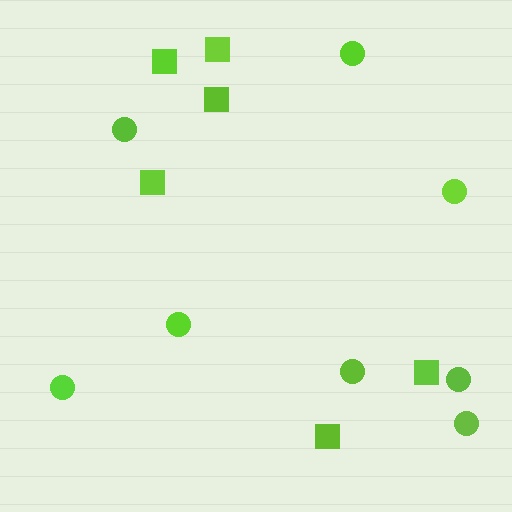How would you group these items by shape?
There are 2 groups: one group of circles (8) and one group of squares (6).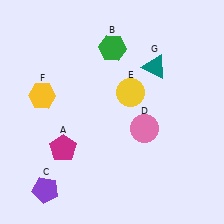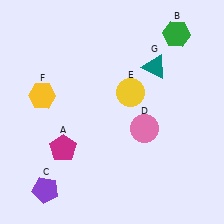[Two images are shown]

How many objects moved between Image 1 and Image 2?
1 object moved between the two images.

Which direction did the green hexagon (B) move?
The green hexagon (B) moved right.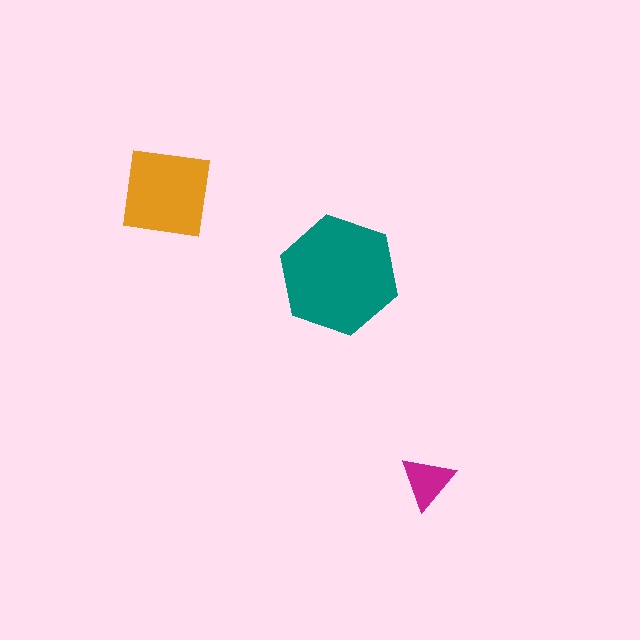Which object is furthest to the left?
The orange square is leftmost.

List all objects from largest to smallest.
The teal hexagon, the orange square, the magenta triangle.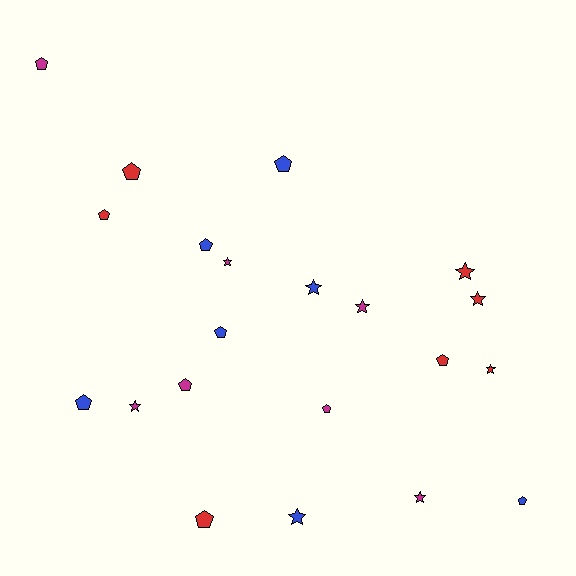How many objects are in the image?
There are 21 objects.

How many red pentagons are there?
There are 4 red pentagons.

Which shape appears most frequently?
Pentagon, with 12 objects.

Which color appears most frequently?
Magenta, with 7 objects.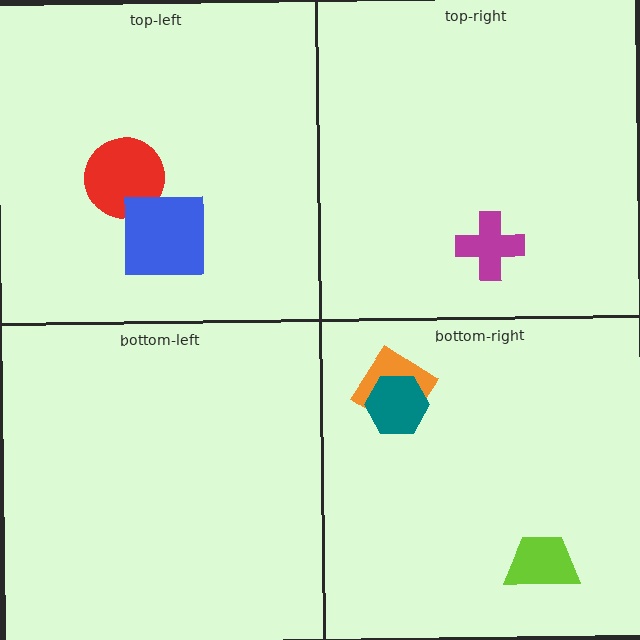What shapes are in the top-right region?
The magenta cross.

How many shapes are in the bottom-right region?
3.